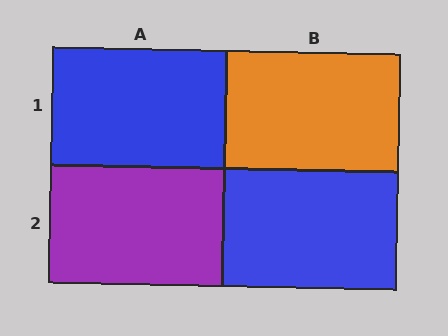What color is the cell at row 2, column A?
Purple.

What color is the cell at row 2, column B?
Blue.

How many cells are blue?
2 cells are blue.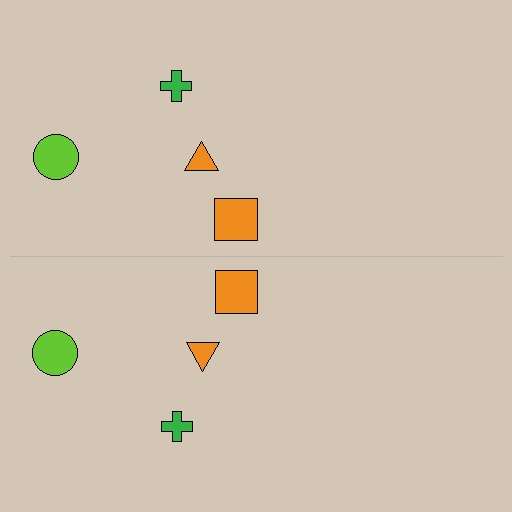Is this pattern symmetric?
Yes, this pattern has bilateral (reflection) symmetry.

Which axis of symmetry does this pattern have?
The pattern has a horizontal axis of symmetry running through the center of the image.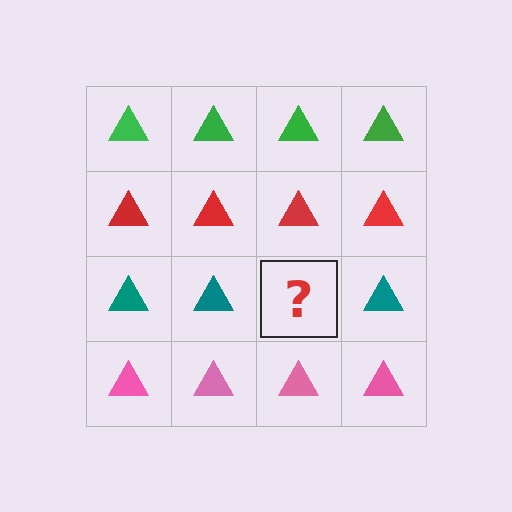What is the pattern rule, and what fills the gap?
The rule is that each row has a consistent color. The gap should be filled with a teal triangle.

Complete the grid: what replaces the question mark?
The question mark should be replaced with a teal triangle.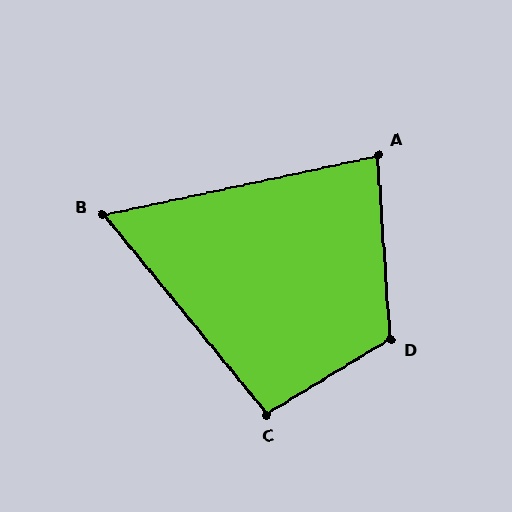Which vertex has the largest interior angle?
D, at approximately 117 degrees.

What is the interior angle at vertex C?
Approximately 98 degrees (obtuse).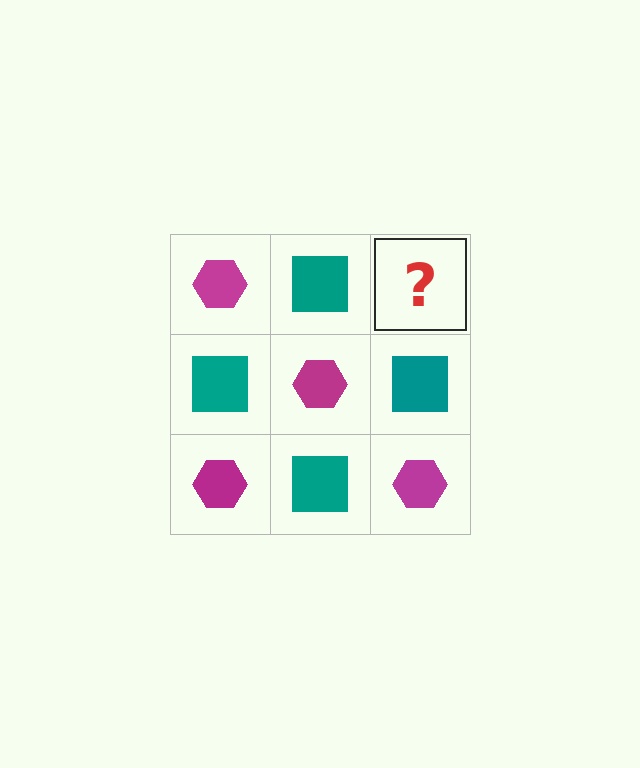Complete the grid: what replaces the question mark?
The question mark should be replaced with a magenta hexagon.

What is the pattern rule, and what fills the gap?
The rule is that it alternates magenta hexagon and teal square in a checkerboard pattern. The gap should be filled with a magenta hexagon.